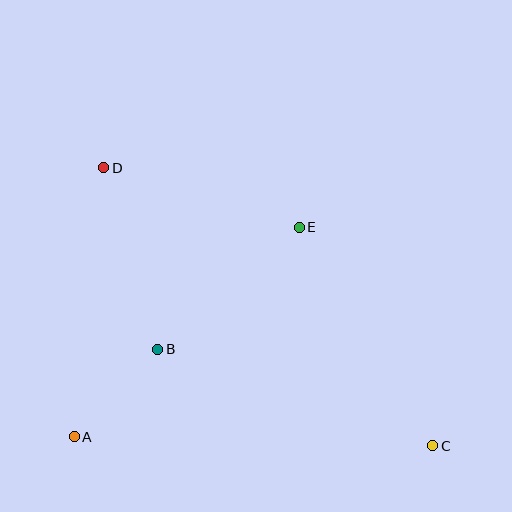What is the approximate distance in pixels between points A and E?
The distance between A and E is approximately 307 pixels.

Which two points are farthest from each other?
Points C and D are farthest from each other.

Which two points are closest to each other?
Points A and B are closest to each other.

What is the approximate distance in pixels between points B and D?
The distance between B and D is approximately 190 pixels.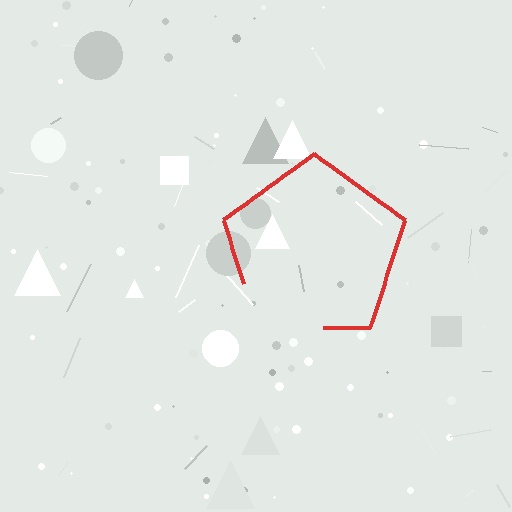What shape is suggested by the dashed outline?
The dashed outline suggests a pentagon.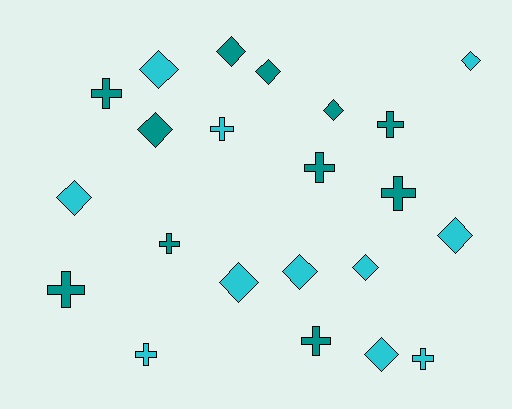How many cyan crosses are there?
There are 3 cyan crosses.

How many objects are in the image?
There are 22 objects.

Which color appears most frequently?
Teal, with 11 objects.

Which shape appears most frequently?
Diamond, with 12 objects.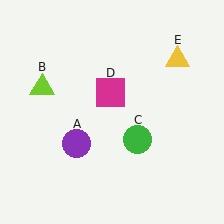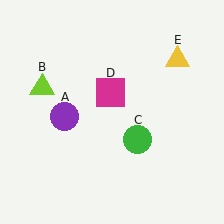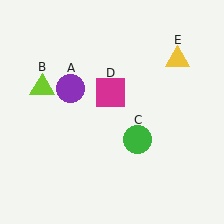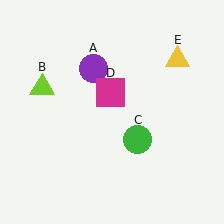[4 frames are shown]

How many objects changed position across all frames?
1 object changed position: purple circle (object A).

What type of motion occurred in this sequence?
The purple circle (object A) rotated clockwise around the center of the scene.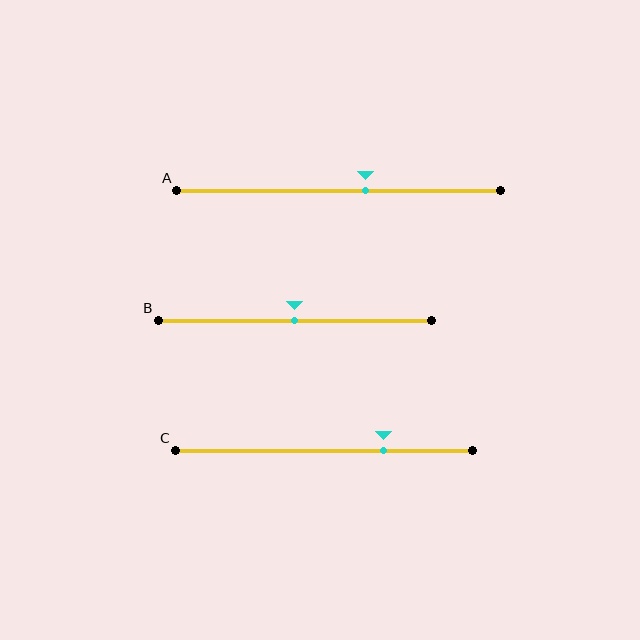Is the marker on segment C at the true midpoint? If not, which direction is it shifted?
No, the marker on segment C is shifted to the right by about 20% of the segment length.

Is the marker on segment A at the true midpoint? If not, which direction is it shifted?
No, the marker on segment A is shifted to the right by about 8% of the segment length.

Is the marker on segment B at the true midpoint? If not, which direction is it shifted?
Yes, the marker on segment B is at the true midpoint.